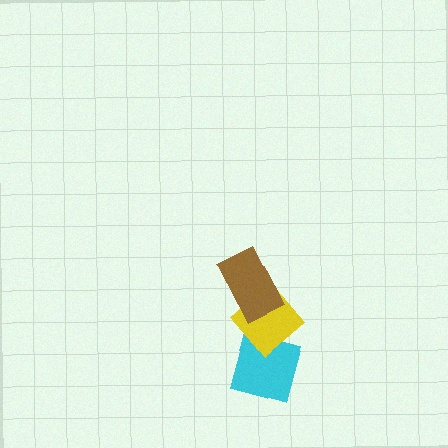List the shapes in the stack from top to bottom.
From top to bottom: the brown rectangle, the yellow diamond, the cyan square.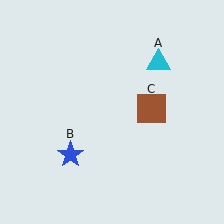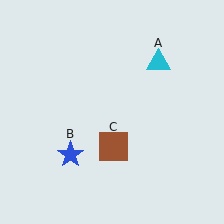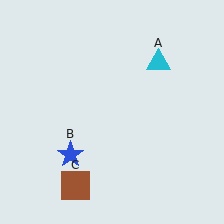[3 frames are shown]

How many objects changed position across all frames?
1 object changed position: brown square (object C).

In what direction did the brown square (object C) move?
The brown square (object C) moved down and to the left.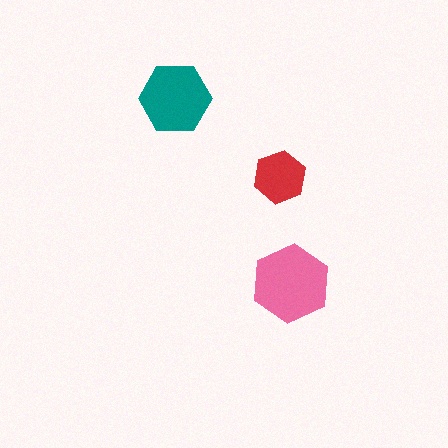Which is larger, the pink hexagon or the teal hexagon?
The pink one.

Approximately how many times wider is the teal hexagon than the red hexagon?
About 1.5 times wider.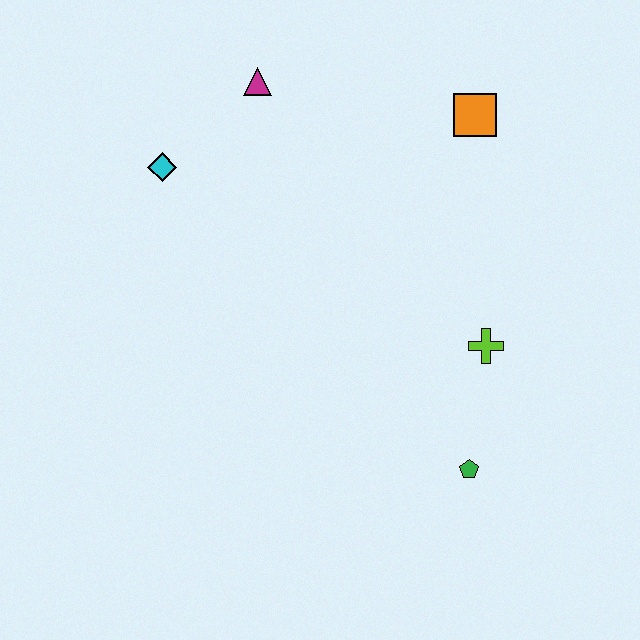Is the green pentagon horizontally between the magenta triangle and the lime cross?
Yes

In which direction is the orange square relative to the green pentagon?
The orange square is above the green pentagon.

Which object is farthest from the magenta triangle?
The green pentagon is farthest from the magenta triangle.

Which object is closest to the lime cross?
The green pentagon is closest to the lime cross.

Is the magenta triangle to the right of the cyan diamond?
Yes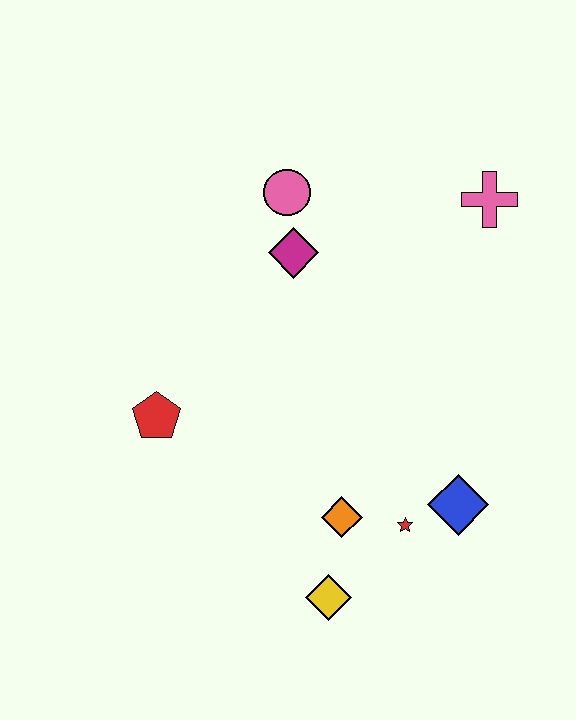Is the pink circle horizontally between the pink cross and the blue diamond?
No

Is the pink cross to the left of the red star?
No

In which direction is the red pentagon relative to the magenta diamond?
The red pentagon is below the magenta diamond.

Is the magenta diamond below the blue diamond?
No